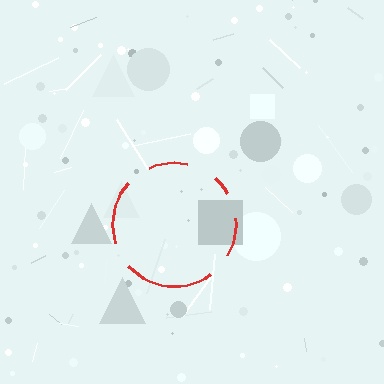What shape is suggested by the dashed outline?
The dashed outline suggests a circle.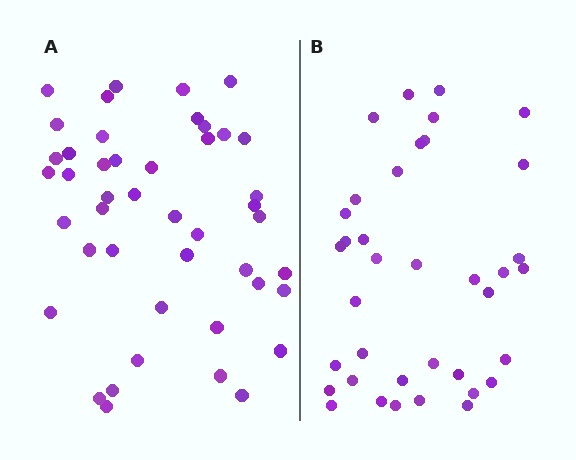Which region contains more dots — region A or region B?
Region A (the left region) has more dots.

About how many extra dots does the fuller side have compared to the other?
Region A has roughly 8 or so more dots than region B.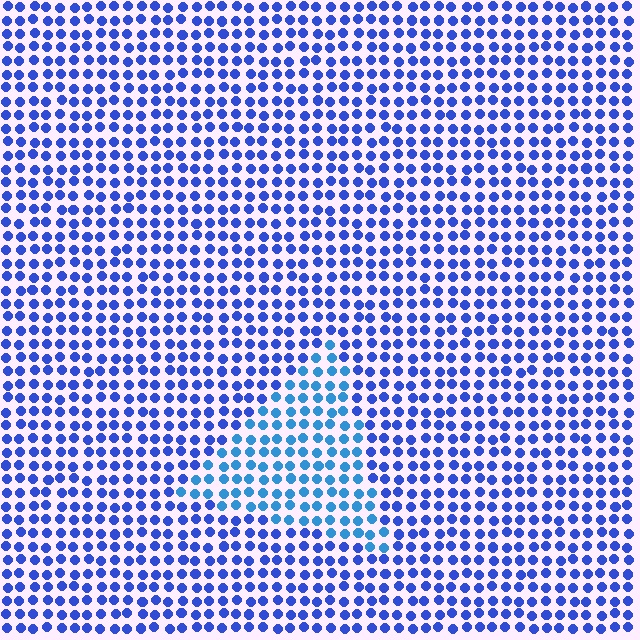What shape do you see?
I see a triangle.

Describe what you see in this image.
The image is filled with small blue elements in a uniform arrangement. A triangle-shaped region is visible where the elements are tinted to a slightly different hue, forming a subtle color boundary.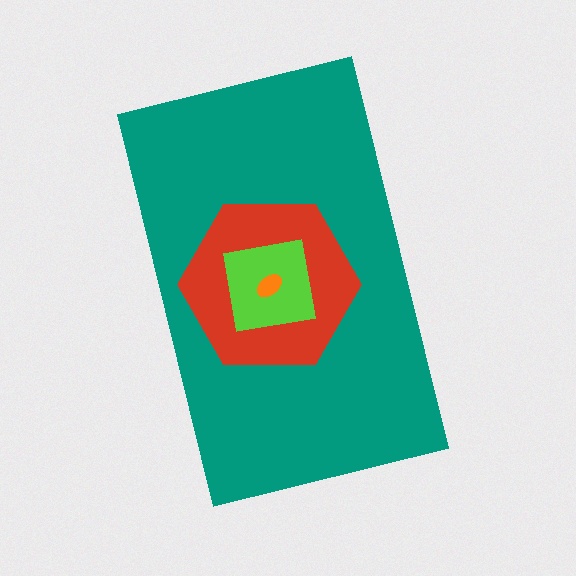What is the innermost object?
The orange ellipse.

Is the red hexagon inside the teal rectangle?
Yes.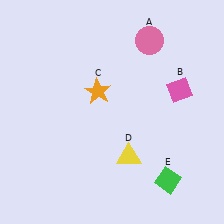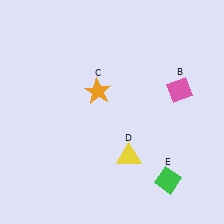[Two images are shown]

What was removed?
The pink circle (A) was removed in Image 2.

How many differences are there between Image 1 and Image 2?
There is 1 difference between the two images.